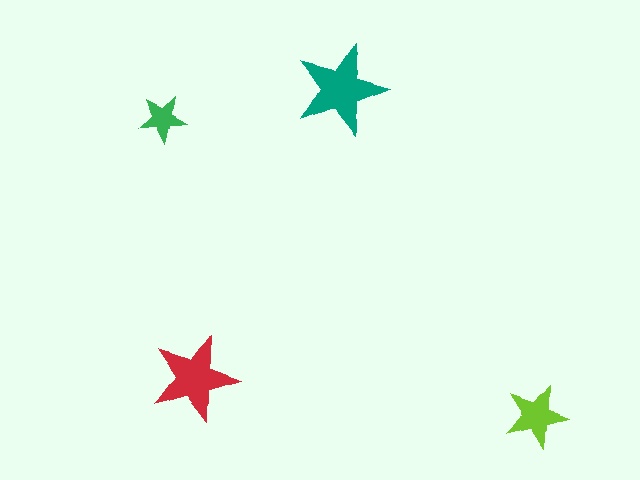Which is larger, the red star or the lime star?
The red one.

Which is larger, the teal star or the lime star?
The teal one.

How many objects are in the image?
There are 4 objects in the image.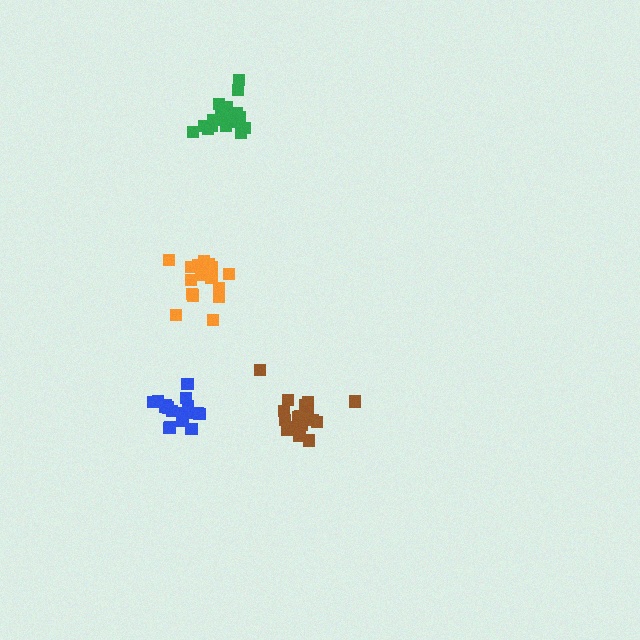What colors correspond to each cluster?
The clusters are colored: orange, brown, blue, green.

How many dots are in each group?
Group 1: 18 dots, Group 2: 20 dots, Group 3: 16 dots, Group 4: 18 dots (72 total).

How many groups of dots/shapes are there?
There are 4 groups.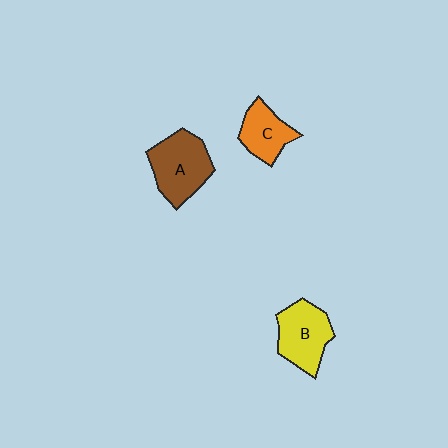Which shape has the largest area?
Shape A (brown).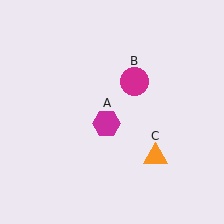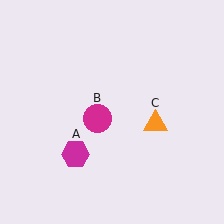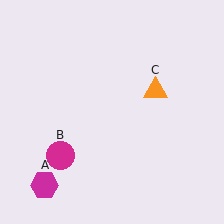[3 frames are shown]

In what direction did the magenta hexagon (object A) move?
The magenta hexagon (object A) moved down and to the left.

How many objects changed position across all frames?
3 objects changed position: magenta hexagon (object A), magenta circle (object B), orange triangle (object C).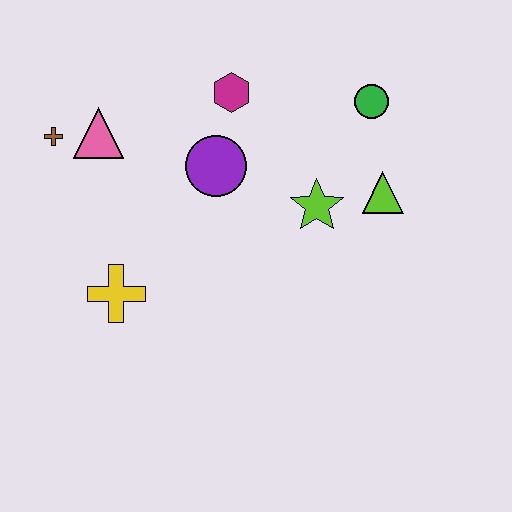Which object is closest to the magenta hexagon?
The purple circle is closest to the magenta hexagon.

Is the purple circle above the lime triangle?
Yes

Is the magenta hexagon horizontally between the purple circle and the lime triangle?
Yes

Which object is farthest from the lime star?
The brown cross is farthest from the lime star.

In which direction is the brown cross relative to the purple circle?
The brown cross is to the left of the purple circle.